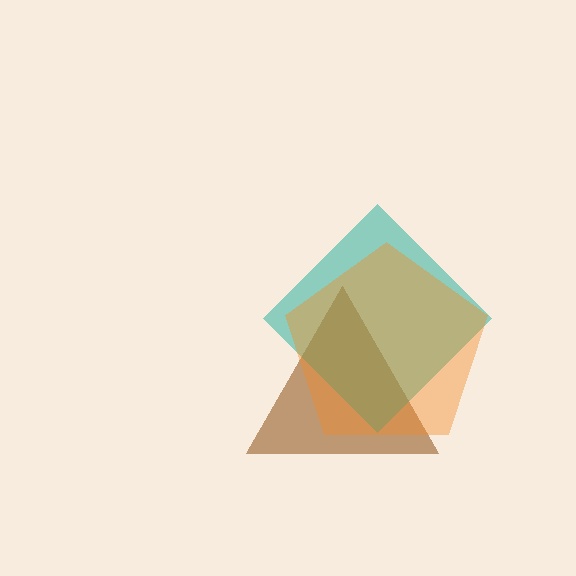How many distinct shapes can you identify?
There are 3 distinct shapes: a brown triangle, a teal diamond, an orange pentagon.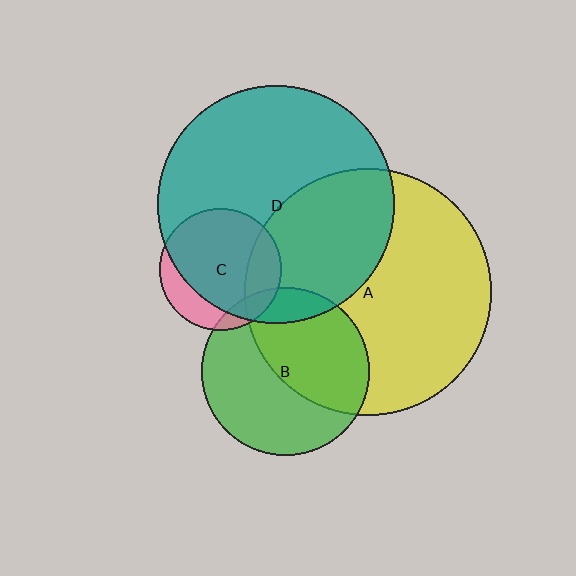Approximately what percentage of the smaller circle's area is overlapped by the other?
Approximately 80%.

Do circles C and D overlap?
Yes.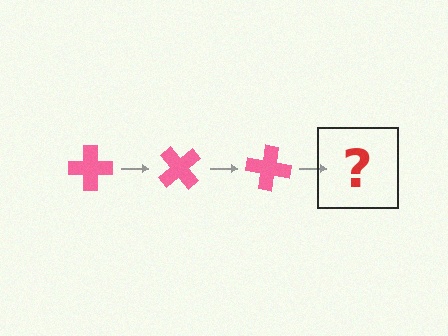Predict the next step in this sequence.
The next step is a pink cross rotated 150 degrees.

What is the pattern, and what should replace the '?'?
The pattern is that the cross rotates 50 degrees each step. The '?' should be a pink cross rotated 150 degrees.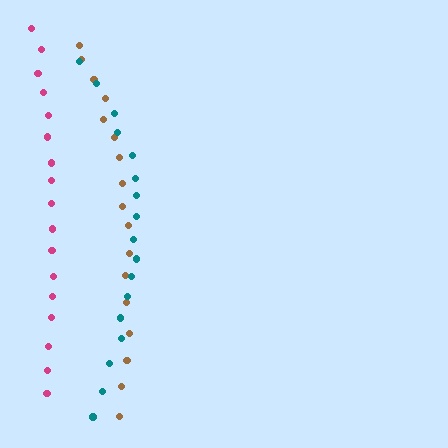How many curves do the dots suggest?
There are 3 distinct paths.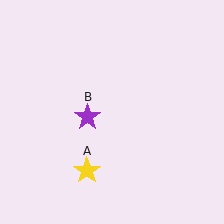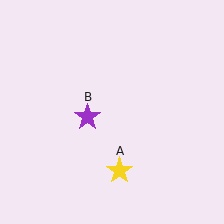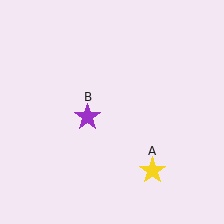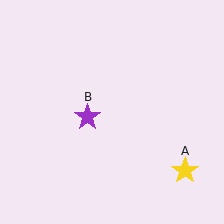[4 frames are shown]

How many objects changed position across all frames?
1 object changed position: yellow star (object A).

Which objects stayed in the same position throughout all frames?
Purple star (object B) remained stationary.